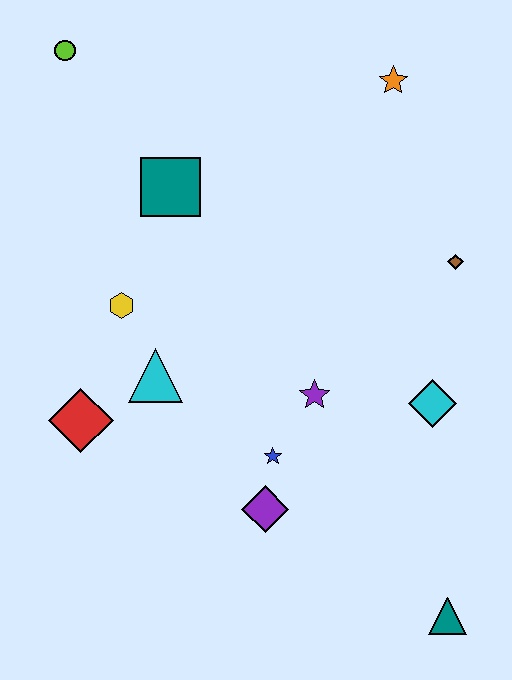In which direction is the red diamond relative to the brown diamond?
The red diamond is to the left of the brown diamond.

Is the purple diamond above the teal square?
No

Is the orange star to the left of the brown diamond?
Yes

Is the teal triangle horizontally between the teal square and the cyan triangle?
No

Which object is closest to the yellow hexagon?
The cyan triangle is closest to the yellow hexagon.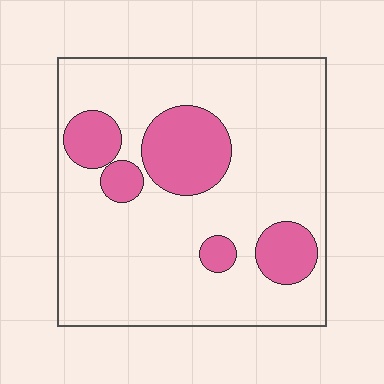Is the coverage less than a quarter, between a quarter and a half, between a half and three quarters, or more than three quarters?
Less than a quarter.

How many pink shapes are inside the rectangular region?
5.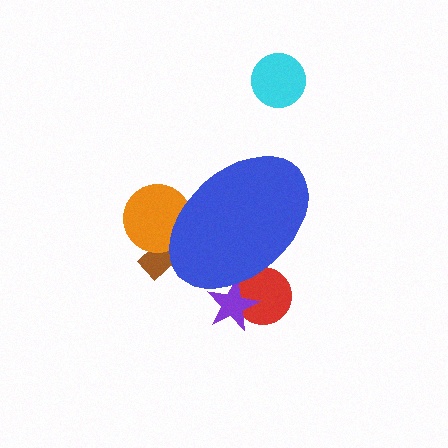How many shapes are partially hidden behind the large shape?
4 shapes are partially hidden.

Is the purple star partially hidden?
Yes, the purple star is partially hidden behind the blue ellipse.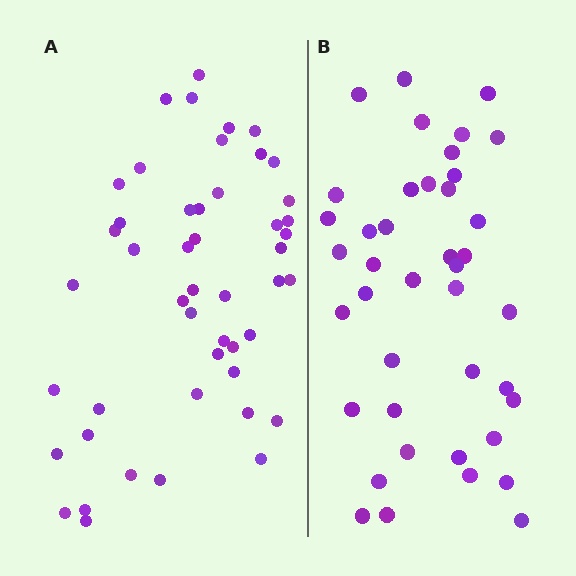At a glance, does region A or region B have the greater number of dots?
Region A (the left region) has more dots.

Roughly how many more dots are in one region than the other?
Region A has roughly 8 or so more dots than region B.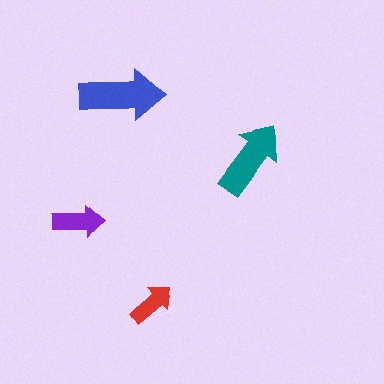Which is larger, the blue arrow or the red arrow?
The blue one.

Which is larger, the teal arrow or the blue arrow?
The blue one.